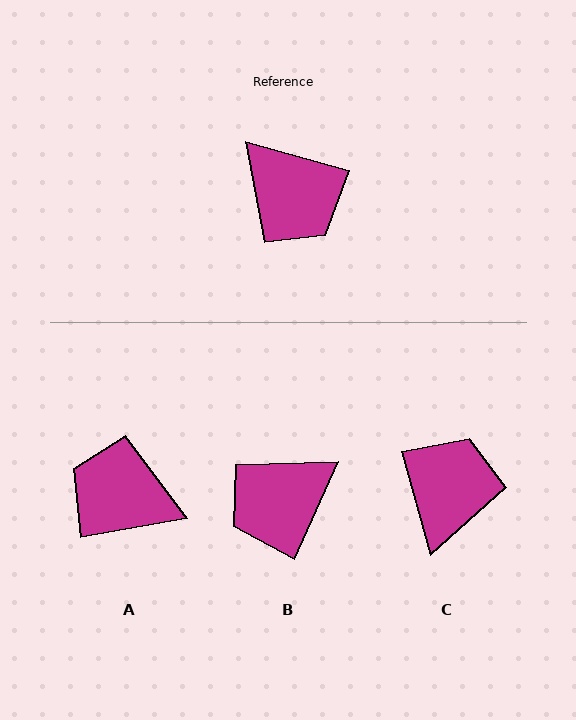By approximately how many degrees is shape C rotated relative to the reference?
Approximately 121 degrees counter-clockwise.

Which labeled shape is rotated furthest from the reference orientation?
A, about 154 degrees away.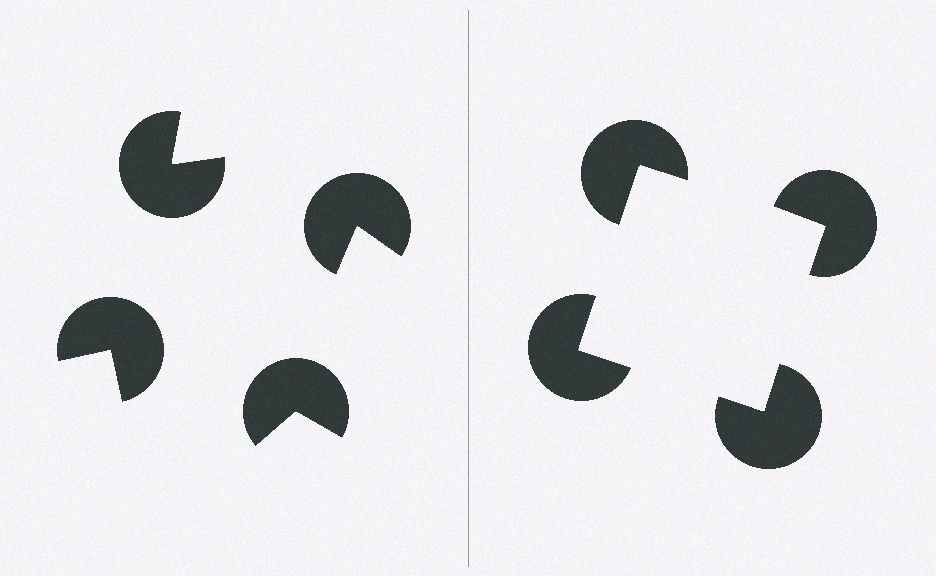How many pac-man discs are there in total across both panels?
8 — 4 on each side.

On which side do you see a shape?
An illusory square appears on the right side. On the left side the wedge cuts are rotated, so no coherent shape forms.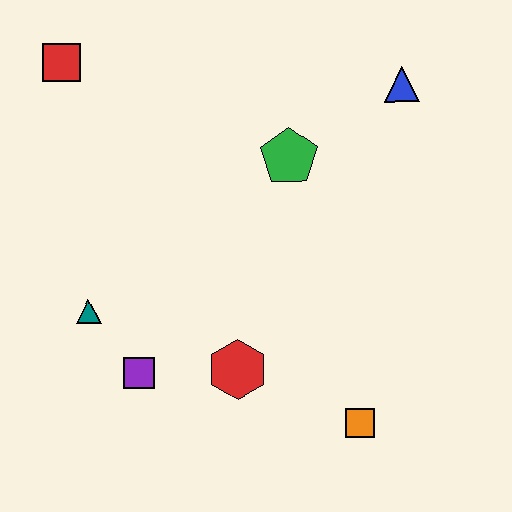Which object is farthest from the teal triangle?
The blue triangle is farthest from the teal triangle.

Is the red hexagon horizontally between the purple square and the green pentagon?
Yes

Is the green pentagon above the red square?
No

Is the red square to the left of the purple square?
Yes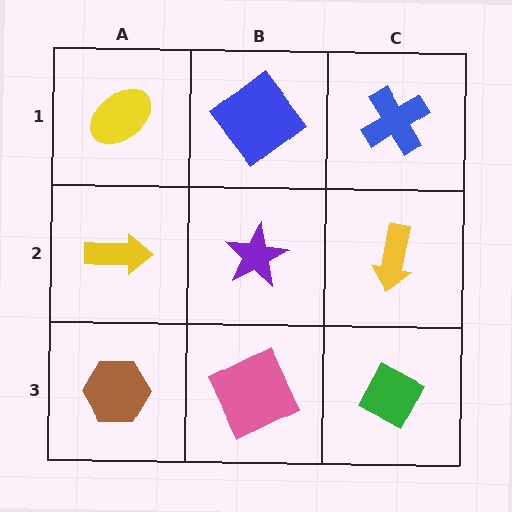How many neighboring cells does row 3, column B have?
3.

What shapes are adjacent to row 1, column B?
A purple star (row 2, column B), a yellow ellipse (row 1, column A), a blue cross (row 1, column C).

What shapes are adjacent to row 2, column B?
A blue diamond (row 1, column B), a pink square (row 3, column B), a yellow arrow (row 2, column A), a yellow arrow (row 2, column C).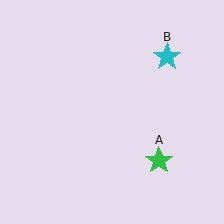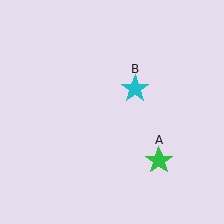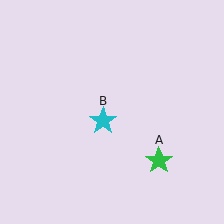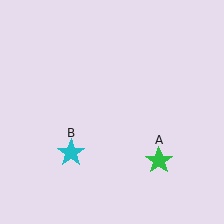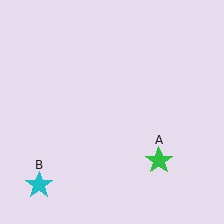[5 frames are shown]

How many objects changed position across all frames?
1 object changed position: cyan star (object B).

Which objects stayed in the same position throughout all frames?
Green star (object A) remained stationary.